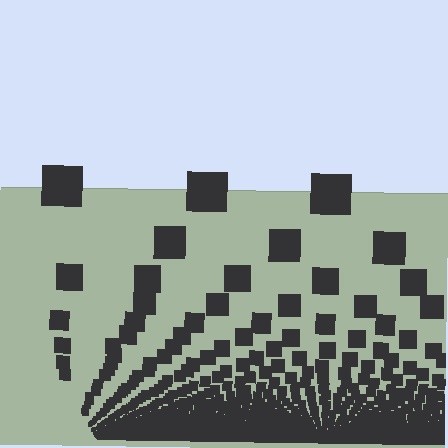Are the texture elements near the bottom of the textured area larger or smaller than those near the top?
Smaller. The gradient is inverted — elements near the bottom are smaller and denser.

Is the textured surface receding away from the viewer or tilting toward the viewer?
The surface appears to tilt toward the viewer. Texture elements get larger and sparser toward the top.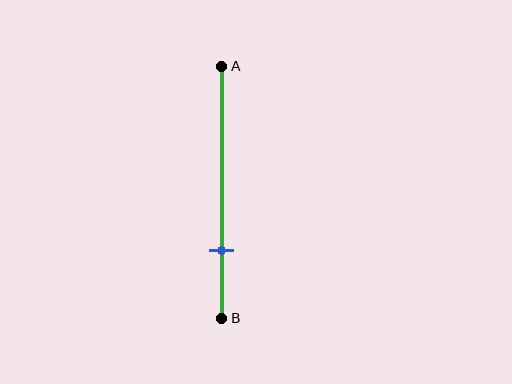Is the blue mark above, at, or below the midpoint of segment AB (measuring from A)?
The blue mark is below the midpoint of segment AB.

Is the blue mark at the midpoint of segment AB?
No, the mark is at about 75% from A, not at the 50% midpoint.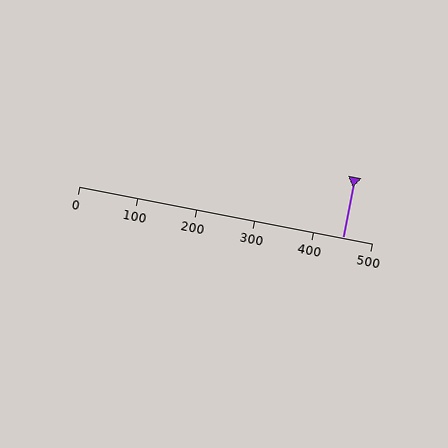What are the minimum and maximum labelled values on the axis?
The axis runs from 0 to 500.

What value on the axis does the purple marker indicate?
The marker indicates approximately 450.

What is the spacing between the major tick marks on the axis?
The major ticks are spaced 100 apart.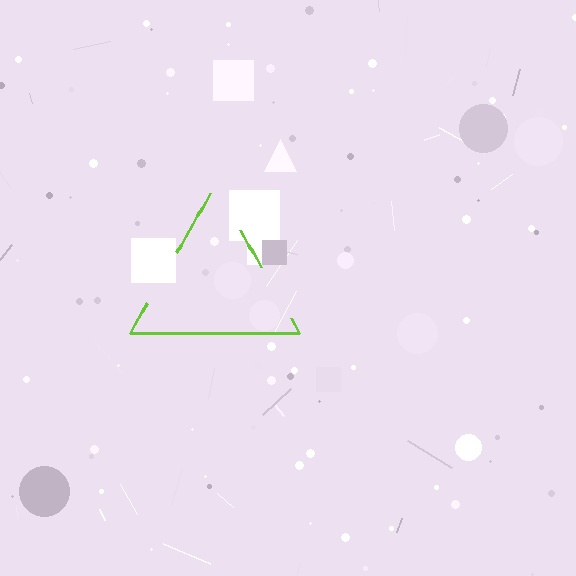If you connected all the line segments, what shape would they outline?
They would outline a triangle.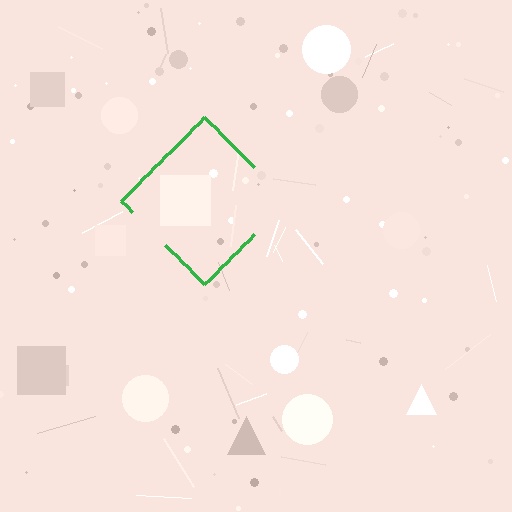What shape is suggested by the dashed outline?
The dashed outline suggests a diamond.